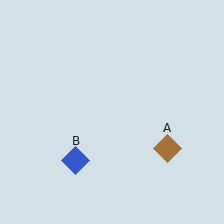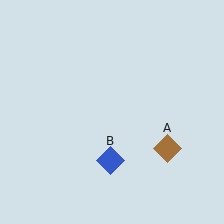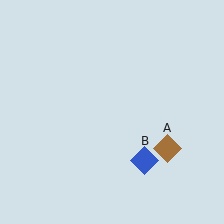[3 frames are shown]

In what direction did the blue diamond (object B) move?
The blue diamond (object B) moved right.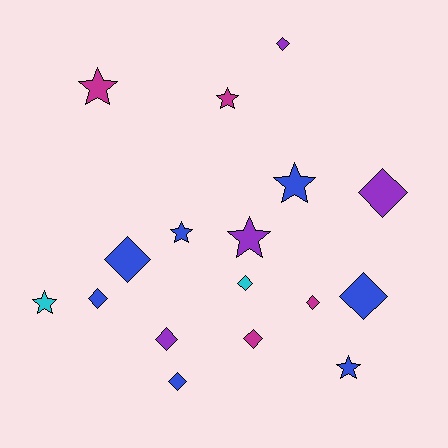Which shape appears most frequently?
Diamond, with 10 objects.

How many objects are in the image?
There are 17 objects.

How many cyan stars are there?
There is 1 cyan star.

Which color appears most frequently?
Blue, with 7 objects.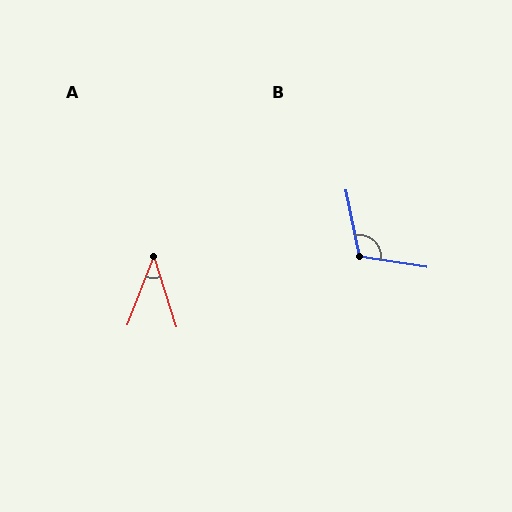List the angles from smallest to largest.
A (39°), B (111°).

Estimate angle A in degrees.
Approximately 39 degrees.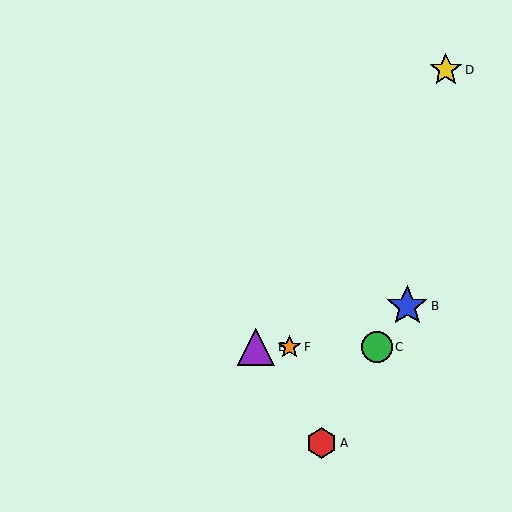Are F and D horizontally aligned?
No, F is at y≈347 and D is at y≈70.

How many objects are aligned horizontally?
3 objects (C, E, F) are aligned horizontally.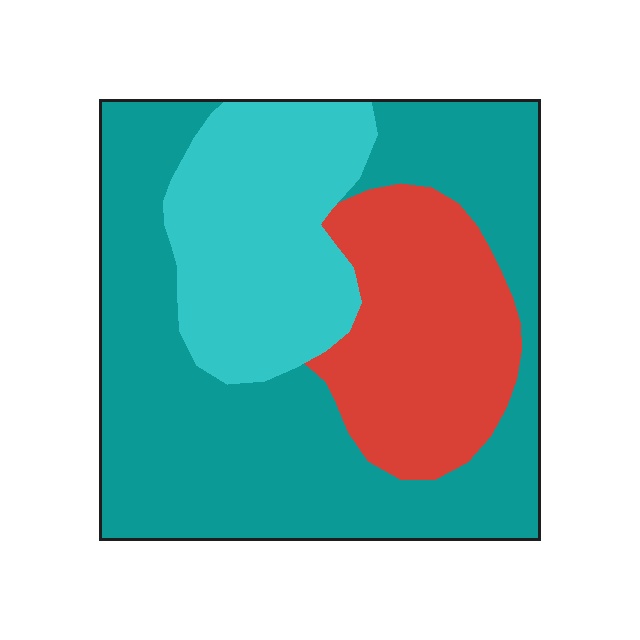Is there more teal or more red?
Teal.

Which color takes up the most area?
Teal, at roughly 55%.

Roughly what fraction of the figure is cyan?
Cyan covers 24% of the figure.